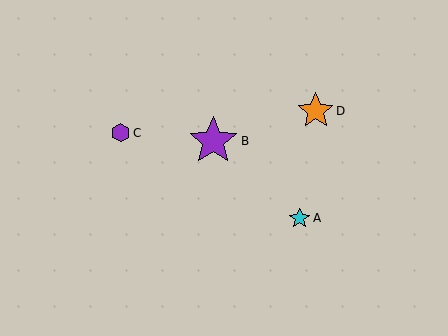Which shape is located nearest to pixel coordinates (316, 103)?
The orange star (labeled D) at (316, 111) is nearest to that location.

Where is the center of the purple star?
The center of the purple star is at (213, 141).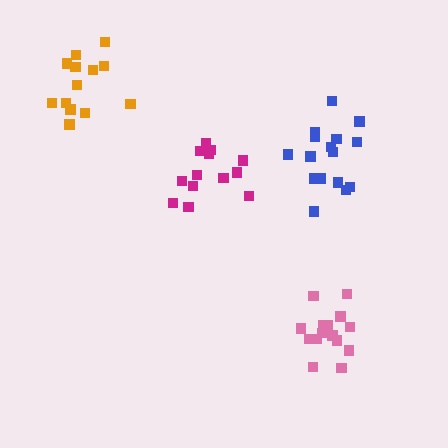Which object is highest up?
The orange cluster is topmost.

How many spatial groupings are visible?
There are 4 spatial groupings.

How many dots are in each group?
Group 1: 13 dots, Group 2: 16 dots, Group 3: 13 dots, Group 4: 16 dots (58 total).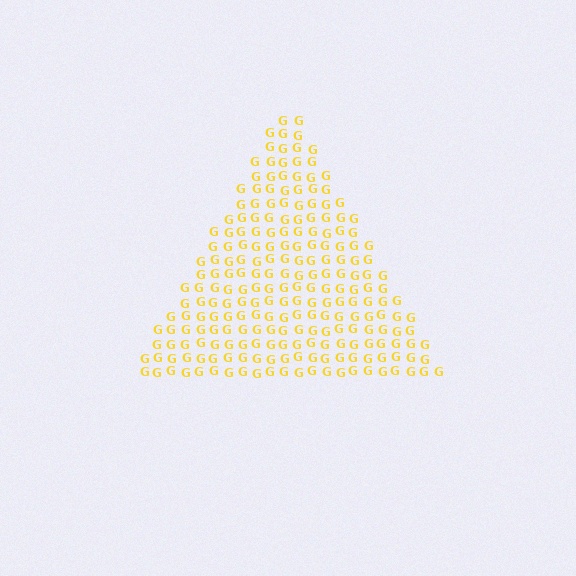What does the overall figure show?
The overall figure shows a triangle.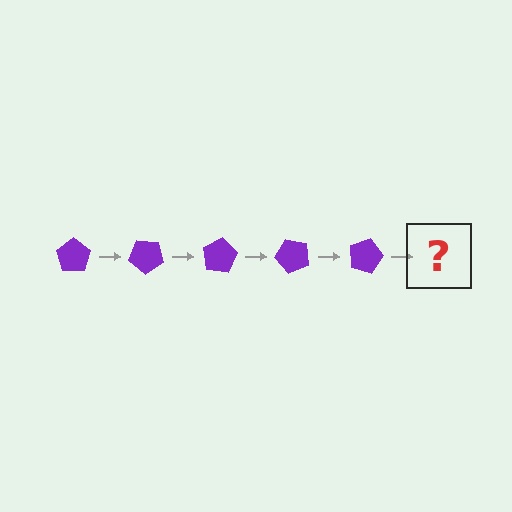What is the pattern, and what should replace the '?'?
The pattern is that the pentagon rotates 40 degrees each step. The '?' should be a purple pentagon rotated 200 degrees.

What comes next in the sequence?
The next element should be a purple pentagon rotated 200 degrees.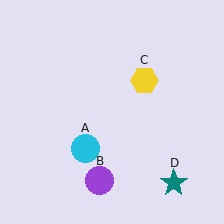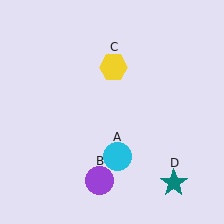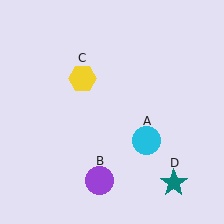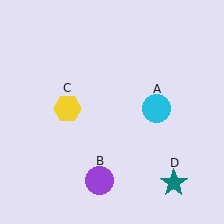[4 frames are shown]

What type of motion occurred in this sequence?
The cyan circle (object A), yellow hexagon (object C) rotated counterclockwise around the center of the scene.